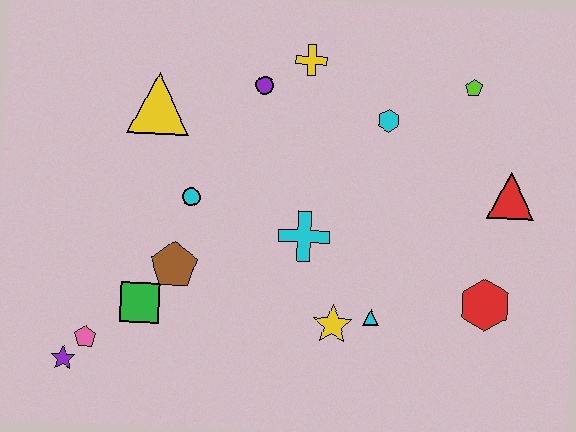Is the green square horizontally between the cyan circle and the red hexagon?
No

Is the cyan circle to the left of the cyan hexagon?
Yes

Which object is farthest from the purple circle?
The purple star is farthest from the purple circle.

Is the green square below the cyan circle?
Yes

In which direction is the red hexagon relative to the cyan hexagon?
The red hexagon is below the cyan hexagon.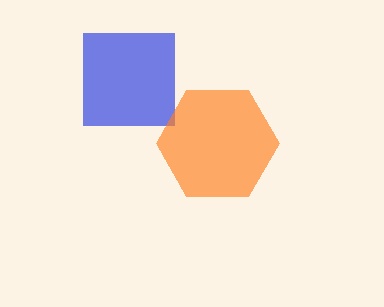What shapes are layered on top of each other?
The layered shapes are: a blue square, an orange hexagon.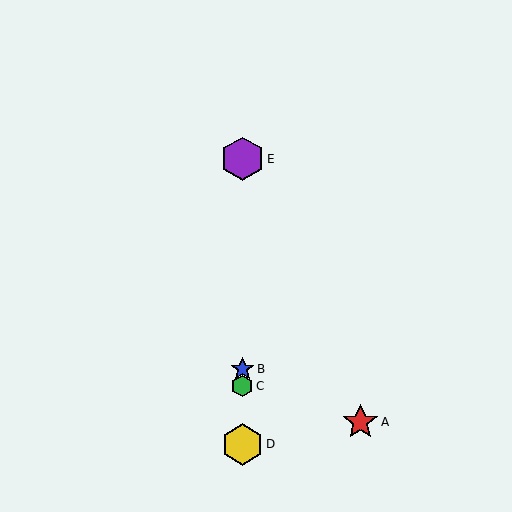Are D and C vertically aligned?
Yes, both are at x≈242.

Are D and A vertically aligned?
No, D is at x≈242 and A is at x≈360.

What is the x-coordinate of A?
Object A is at x≈360.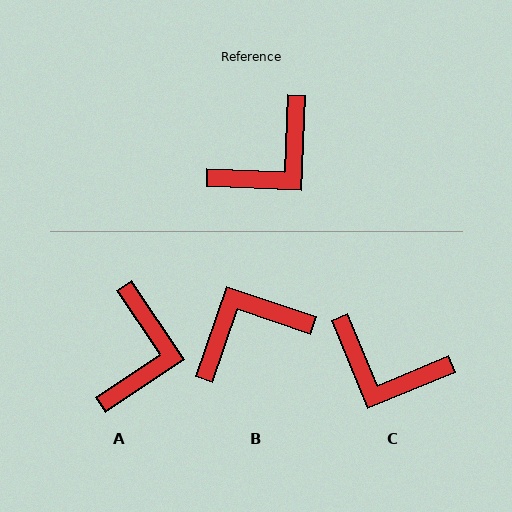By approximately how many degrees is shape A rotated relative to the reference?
Approximately 37 degrees counter-clockwise.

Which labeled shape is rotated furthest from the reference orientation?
B, about 164 degrees away.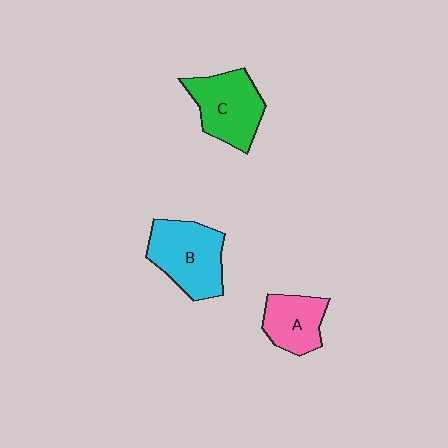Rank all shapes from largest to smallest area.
From largest to smallest: B (cyan), C (green), A (pink).